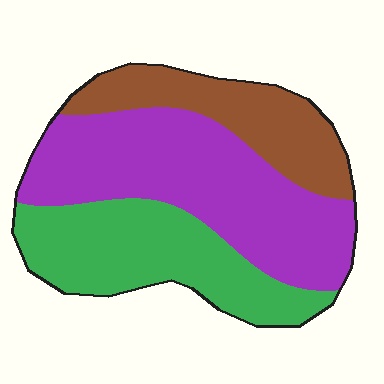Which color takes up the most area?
Purple, at roughly 45%.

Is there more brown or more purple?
Purple.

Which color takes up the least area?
Brown, at roughly 20%.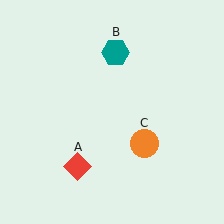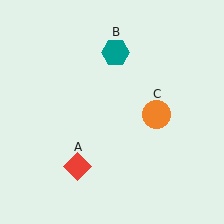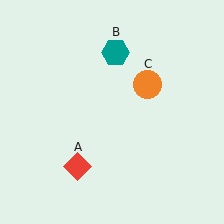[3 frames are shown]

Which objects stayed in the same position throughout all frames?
Red diamond (object A) and teal hexagon (object B) remained stationary.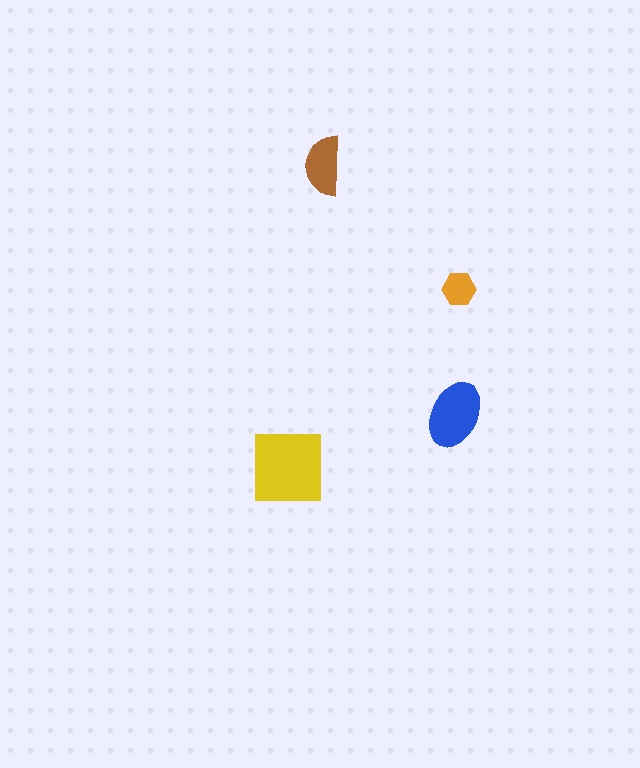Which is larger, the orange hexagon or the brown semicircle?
The brown semicircle.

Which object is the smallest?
The orange hexagon.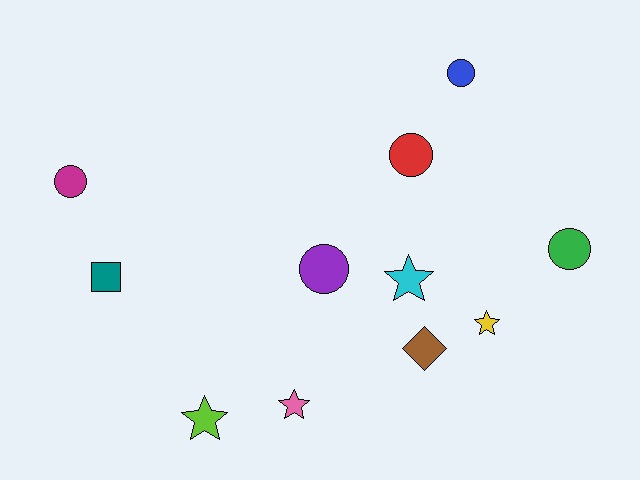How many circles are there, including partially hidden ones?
There are 5 circles.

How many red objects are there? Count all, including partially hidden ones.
There is 1 red object.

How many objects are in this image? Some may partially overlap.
There are 11 objects.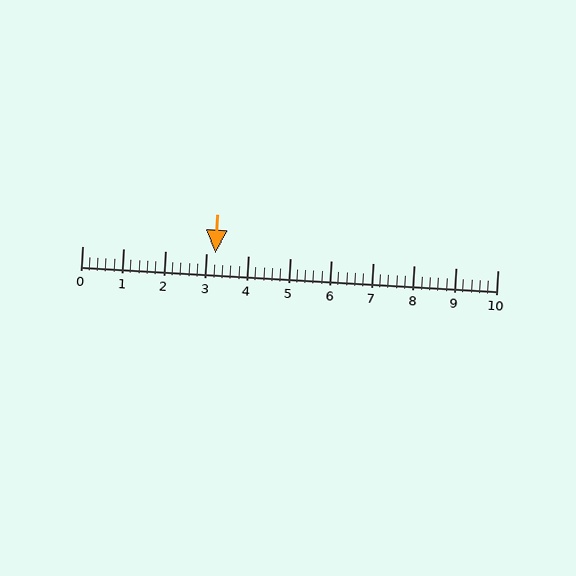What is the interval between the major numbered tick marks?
The major tick marks are spaced 1 units apart.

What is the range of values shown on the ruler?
The ruler shows values from 0 to 10.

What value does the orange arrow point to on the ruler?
The orange arrow points to approximately 3.2.